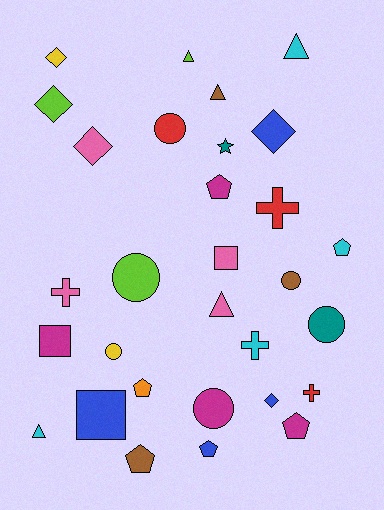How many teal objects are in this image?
There are 2 teal objects.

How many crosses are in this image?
There are 4 crosses.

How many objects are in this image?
There are 30 objects.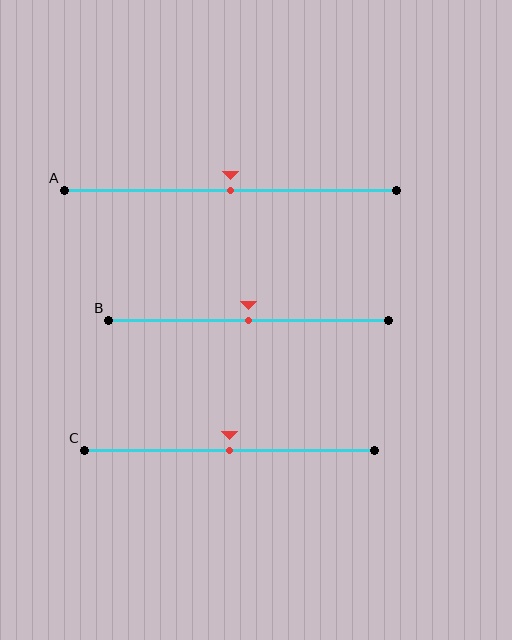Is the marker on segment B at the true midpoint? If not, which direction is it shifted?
Yes, the marker on segment B is at the true midpoint.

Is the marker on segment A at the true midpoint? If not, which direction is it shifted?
Yes, the marker on segment A is at the true midpoint.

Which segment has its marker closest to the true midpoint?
Segment A has its marker closest to the true midpoint.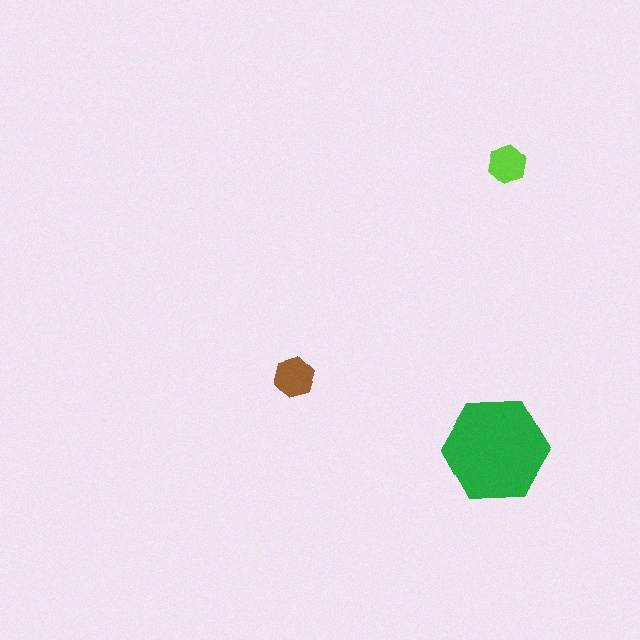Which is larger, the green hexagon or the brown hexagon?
The green one.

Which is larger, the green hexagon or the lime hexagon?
The green one.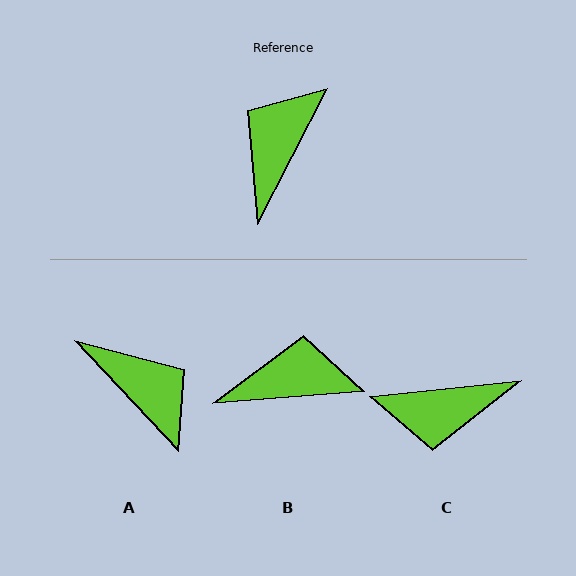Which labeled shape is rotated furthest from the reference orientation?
C, about 123 degrees away.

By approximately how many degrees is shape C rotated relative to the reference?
Approximately 123 degrees counter-clockwise.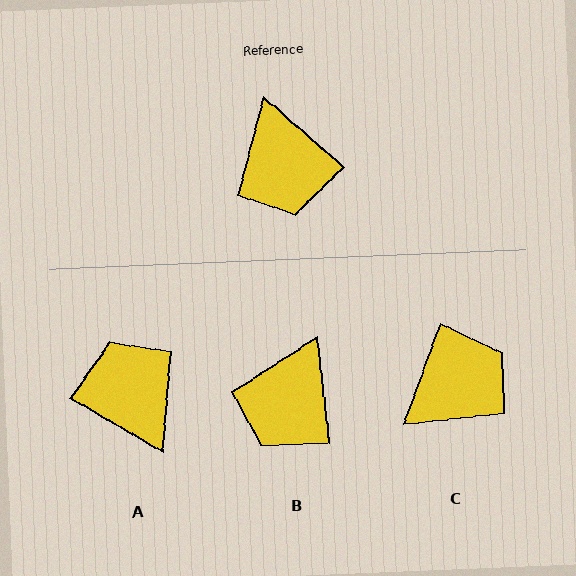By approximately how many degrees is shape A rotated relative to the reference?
Approximately 169 degrees clockwise.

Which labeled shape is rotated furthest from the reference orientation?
A, about 169 degrees away.